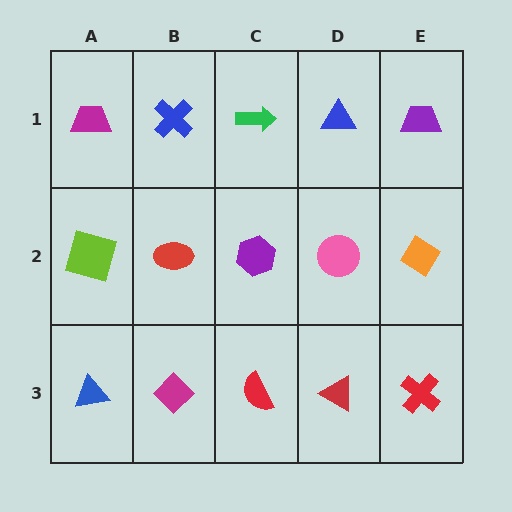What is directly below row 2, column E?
A red cross.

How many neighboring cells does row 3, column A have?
2.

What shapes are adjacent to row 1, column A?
A lime square (row 2, column A), a blue cross (row 1, column B).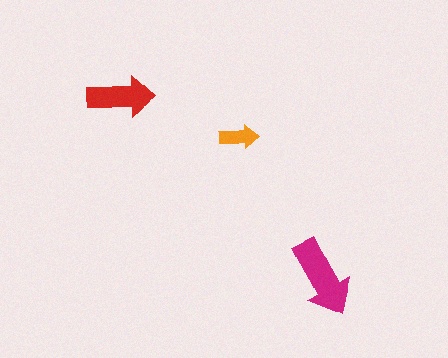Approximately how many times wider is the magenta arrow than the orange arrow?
About 2 times wider.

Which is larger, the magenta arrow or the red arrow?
The magenta one.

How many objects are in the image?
There are 3 objects in the image.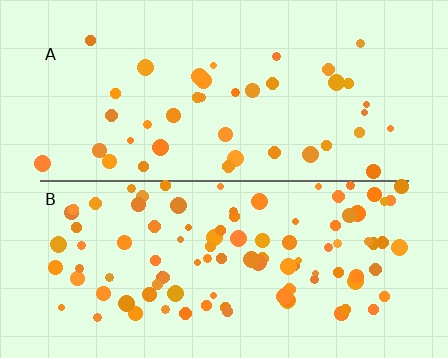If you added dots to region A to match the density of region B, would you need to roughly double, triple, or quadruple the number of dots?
Approximately triple.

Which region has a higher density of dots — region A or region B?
B (the bottom).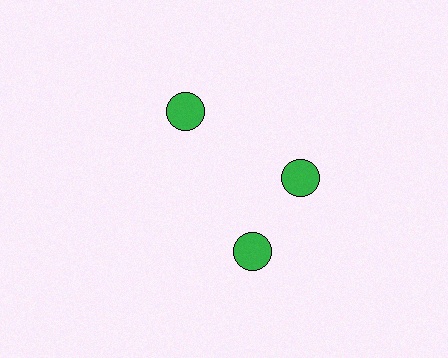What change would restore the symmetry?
The symmetry would be restored by rotating it back into even spacing with its neighbors so that all 3 circles sit at equal angles and equal distance from the center.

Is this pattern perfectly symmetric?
No. The 3 green circles are arranged in a ring, but one element near the 7 o'clock position is rotated out of alignment along the ring, breaking the 3-fold rotational symmetry.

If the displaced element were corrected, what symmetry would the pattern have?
It would have 3-fold rotational symmetry — the pattern would map onto itself every 120 degrees.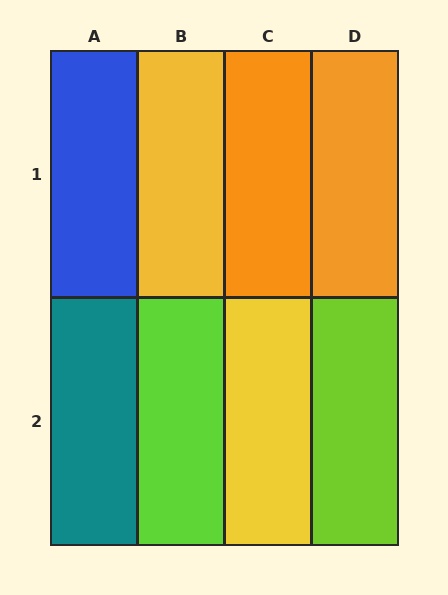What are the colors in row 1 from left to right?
Blue, yellow, orange, orange.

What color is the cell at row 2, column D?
Lime.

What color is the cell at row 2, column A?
Teal.